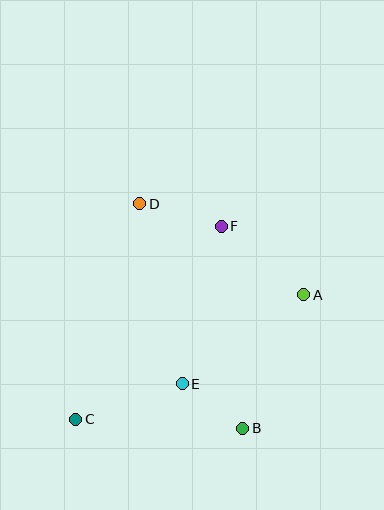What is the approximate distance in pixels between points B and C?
The distance between B and C is approximately 167 pixels.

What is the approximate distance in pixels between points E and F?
The distance between E and F is approximately 162 pixels.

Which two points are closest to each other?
Points B and E are closest to each other.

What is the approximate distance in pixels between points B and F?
The distance between B and F is approximately 203 pixels.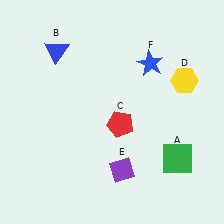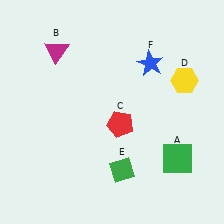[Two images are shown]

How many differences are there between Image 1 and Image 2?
There are 2 differences between the two images.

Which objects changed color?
B changed from blue to magenta. E changed from purple to green.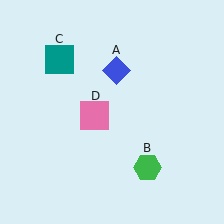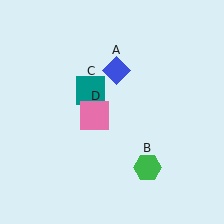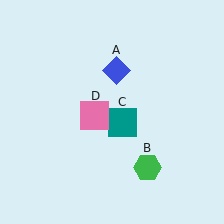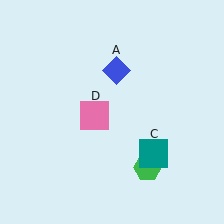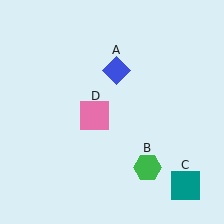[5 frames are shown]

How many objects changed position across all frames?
1 object changed position: teal square (object C).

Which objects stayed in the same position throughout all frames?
Blue diamond (object A) and green hexagon (object B) and pink square (object D) remained stationary.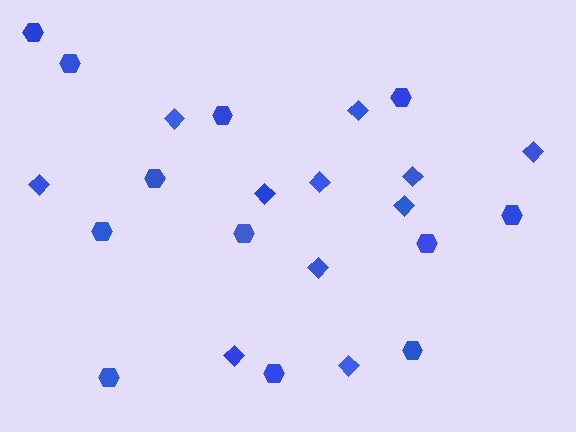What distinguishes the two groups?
There are 2 groups: one group of hexagons (12) and one group of diamonds (11).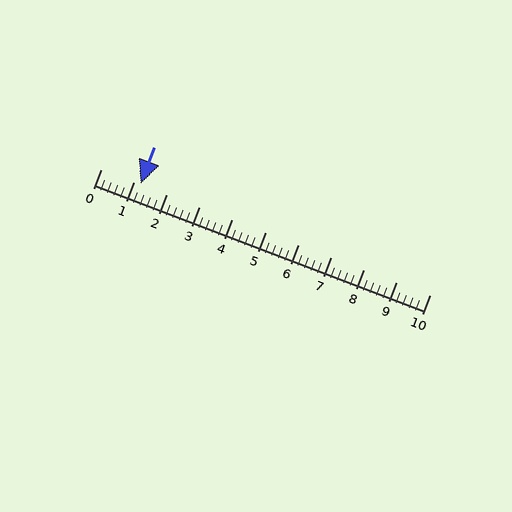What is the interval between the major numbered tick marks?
The major tick marks are spaced 1 units apart.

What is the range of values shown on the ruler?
The ruler shows values from 0 to 10.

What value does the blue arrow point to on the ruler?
The blue arrow points to approximately 1.2.